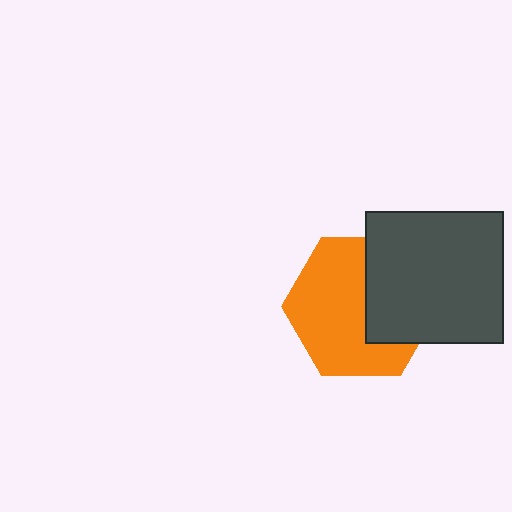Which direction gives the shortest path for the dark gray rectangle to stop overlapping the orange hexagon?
Moving right gives the shortest separation.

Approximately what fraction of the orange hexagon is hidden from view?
Roughly 38% of the orange hexagon is hidden behind the dark gray rectangle.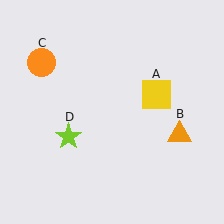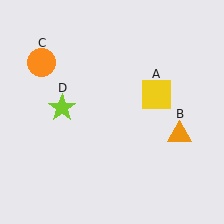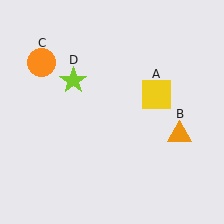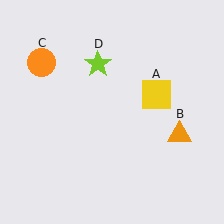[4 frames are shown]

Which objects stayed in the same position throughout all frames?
Yellow square (object A) and orange triangle (object B) and orange circle (object C) remained stationary.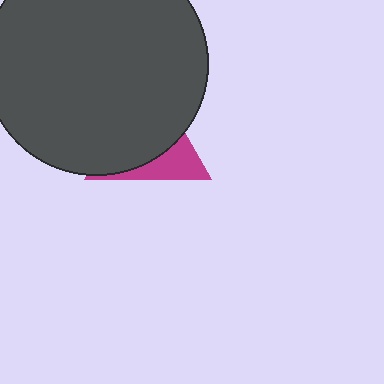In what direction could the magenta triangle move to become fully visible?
The magenta triangle could move down. That would shift it out from behind the dark gray circle entirely.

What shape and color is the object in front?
The object in front is a dark gray circle.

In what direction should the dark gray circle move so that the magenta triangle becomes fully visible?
The dark gray circle should move up. That is the shortest direction to clear the overlap and leave the magenta triangle fully visible.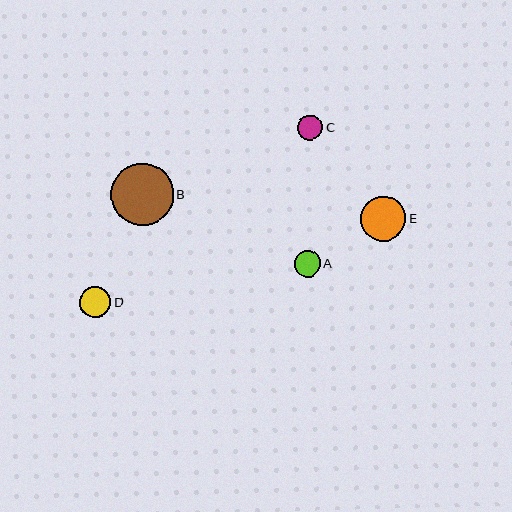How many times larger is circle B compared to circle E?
Circle B is approximately 1.4 times the size of circle E.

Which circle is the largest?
Circle B is the largest with a size of approximately 62 pixels.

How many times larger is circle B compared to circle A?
Circle B is approximately 2.4 times the size of circle A.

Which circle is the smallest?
Circle C is the smallest with a size of approximately 25 pixels.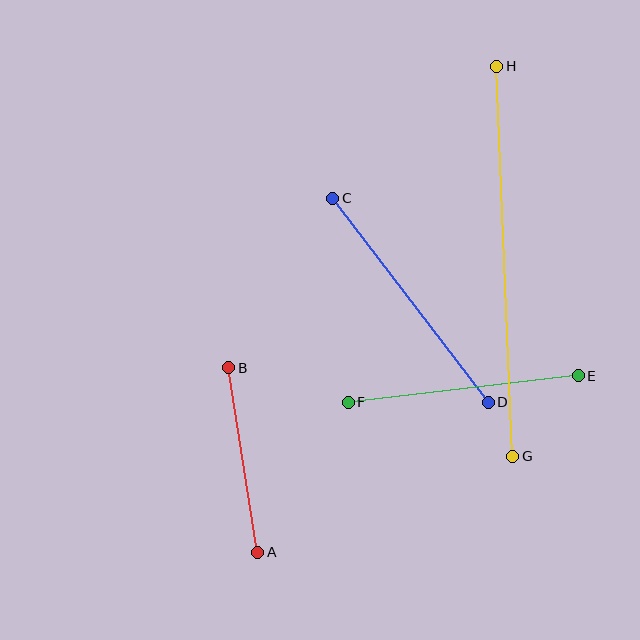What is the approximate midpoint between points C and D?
The midpoint is at approximately (411, 300) pixels.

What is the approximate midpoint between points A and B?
The midpoint is at approximately (243, 460) pixels.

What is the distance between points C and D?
The distance is approximately 256 pixels.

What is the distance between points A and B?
The distance is approximately 187 pixels.